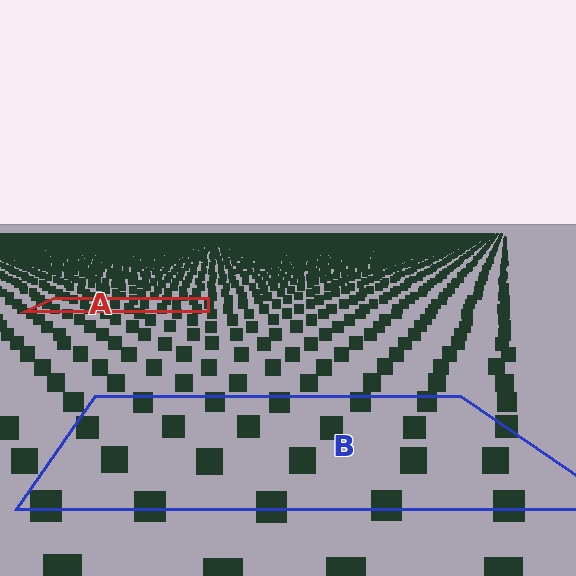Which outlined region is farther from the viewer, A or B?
Region A is farther from the viewer — the texture elements inside it appear smaller and more densely packed.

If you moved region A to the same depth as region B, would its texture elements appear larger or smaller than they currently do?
They would appear larger. At a closer depth, the same texture elements are projected at a bigger on-screen size.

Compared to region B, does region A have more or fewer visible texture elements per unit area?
Region A has more texture elements per unit area — they are packed more densely because it is farther away.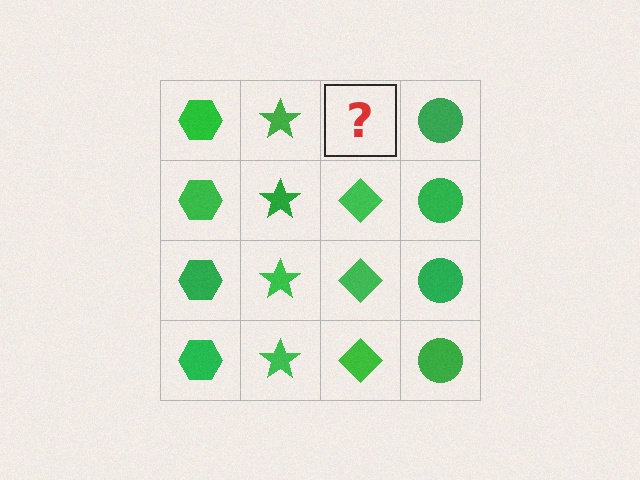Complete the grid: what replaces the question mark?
The question mark should be replaced with a green diamond.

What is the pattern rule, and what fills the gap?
The rule is that each column has a consistent shape. The gap should be filled with a green diamond.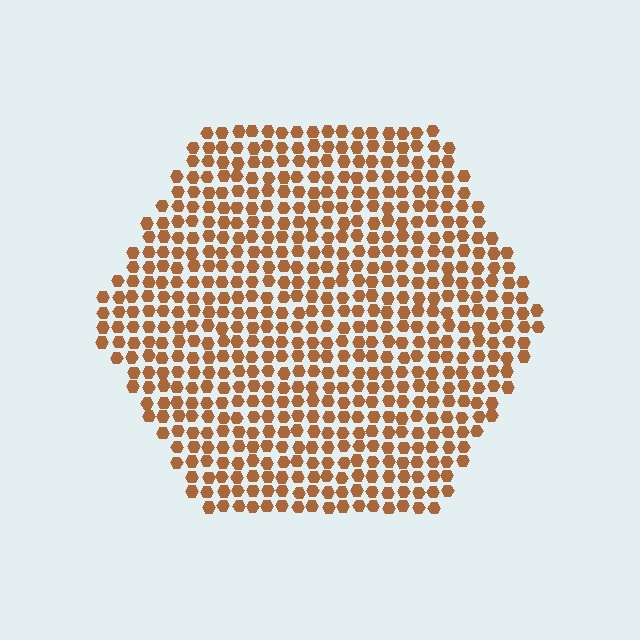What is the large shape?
The large shape is a hexagon.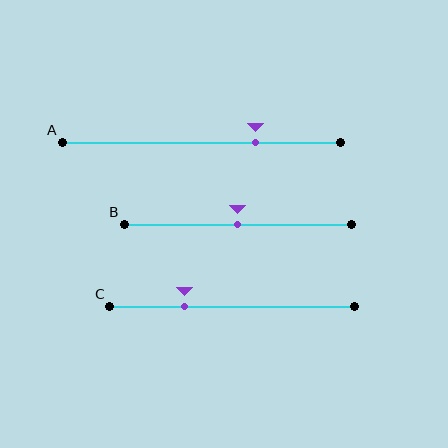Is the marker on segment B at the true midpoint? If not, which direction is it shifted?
Yes, the marker on segment B is at the true midpoint.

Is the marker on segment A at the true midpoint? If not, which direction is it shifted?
No, the marker on segment A is shifted to the right by about 19% of the segment length.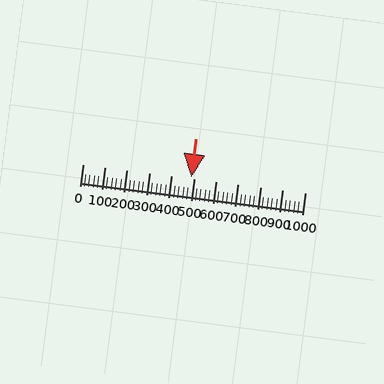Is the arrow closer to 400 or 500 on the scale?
The arrow is closer to 500.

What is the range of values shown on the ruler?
The ruler shows values from 0 to 1000.